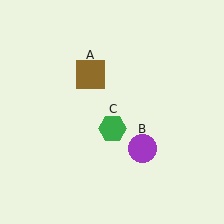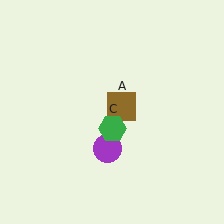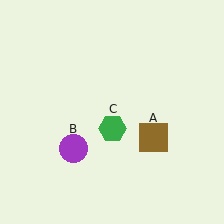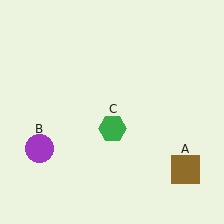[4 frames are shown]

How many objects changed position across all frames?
2 objects changed position: brown square (object A), purple circle (object B).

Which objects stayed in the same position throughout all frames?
Green hexagon (object C) remained stationary.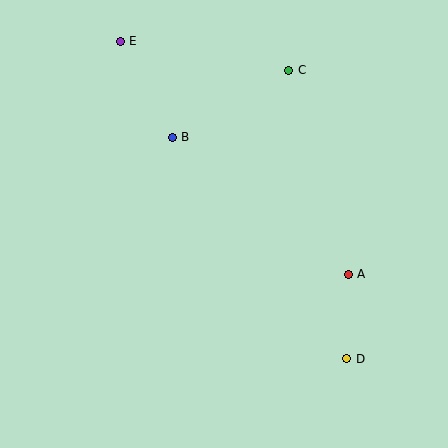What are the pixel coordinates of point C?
Point C is at (289, 70).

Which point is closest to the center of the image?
Point B at (172, 137) is closest to the center.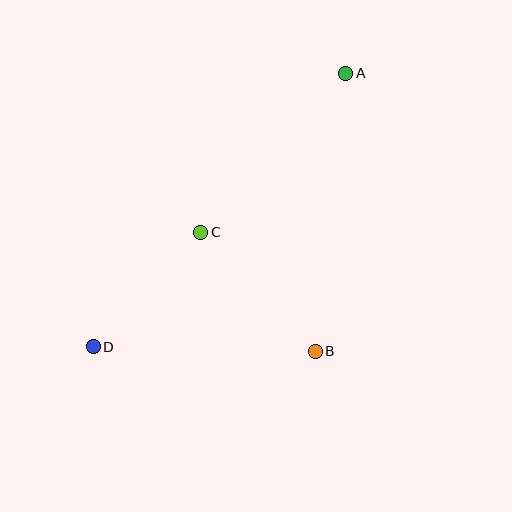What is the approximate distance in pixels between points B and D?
The distance between B and D is approximately 222 pixels.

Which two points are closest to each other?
Points C and D are closest to each other.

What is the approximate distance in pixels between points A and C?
The distance between A and C is approximately 215 pixels.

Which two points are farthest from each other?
Points A and D are farthest from each other.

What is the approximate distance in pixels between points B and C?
The distance between B and C is approximately 165 pixels.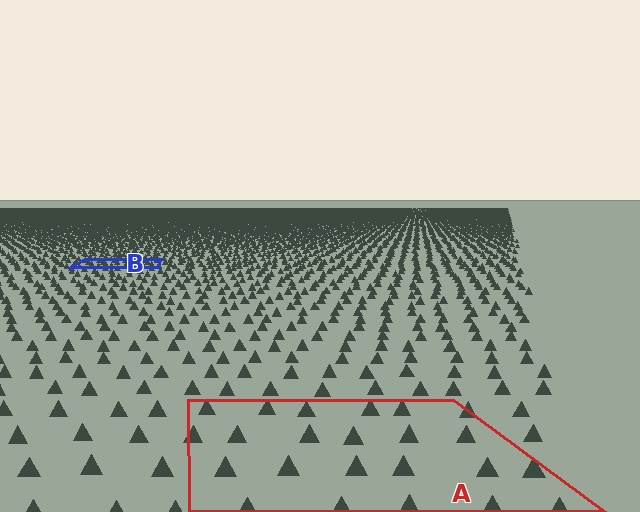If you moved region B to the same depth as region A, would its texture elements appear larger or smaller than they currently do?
They would appear larger. At a closer depth, the same texture elements are projected at a bigger on-screen size.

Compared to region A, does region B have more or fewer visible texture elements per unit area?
Region B has more texture elements per unit area — they are packed more densely because it is farther away.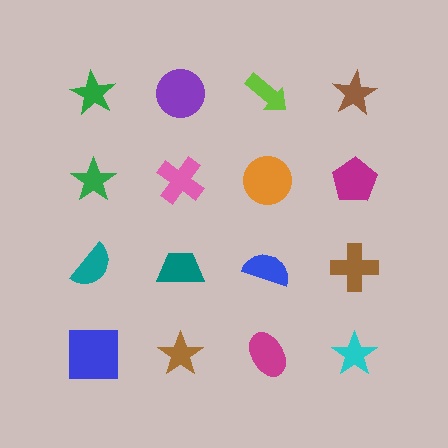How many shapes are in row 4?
4 shapes.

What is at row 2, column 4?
A magenta pentagon.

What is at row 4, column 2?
A brown star.